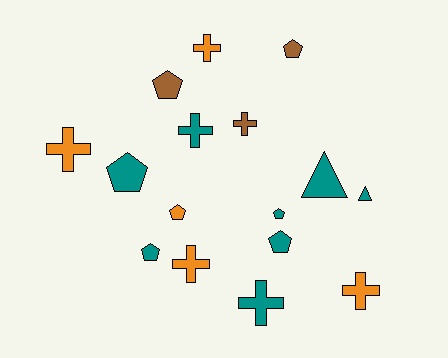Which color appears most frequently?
Teal, with 8 objects.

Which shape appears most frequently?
Cross, with 7 objects.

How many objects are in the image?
There are 16 objects.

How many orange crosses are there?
There are 4 orange crosses.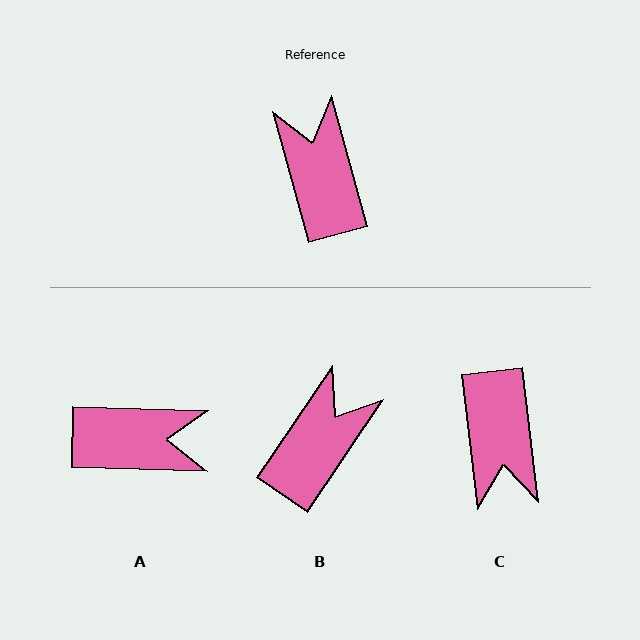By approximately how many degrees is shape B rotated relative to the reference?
Approximately 49 degrees clockwise.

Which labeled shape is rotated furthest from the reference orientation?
C, about 172 degrees away.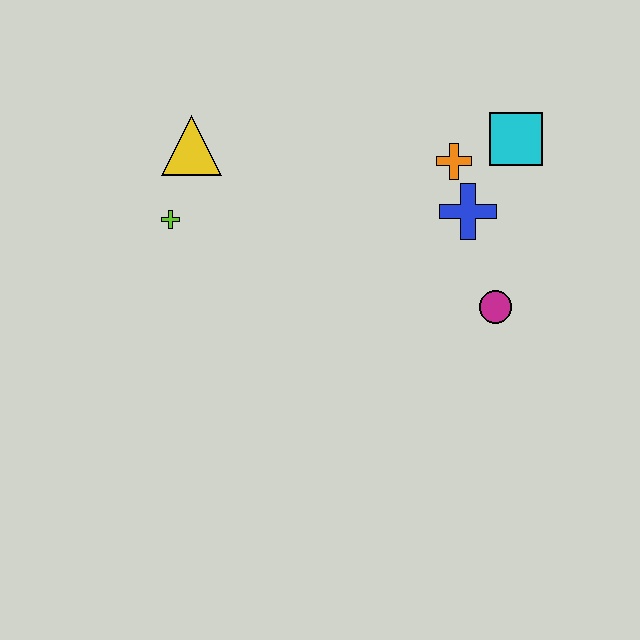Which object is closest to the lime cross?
The yellow triangle is closest to the lime cross.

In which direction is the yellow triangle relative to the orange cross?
The yellow triangle is to the left of the orange cross.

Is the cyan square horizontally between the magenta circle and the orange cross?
No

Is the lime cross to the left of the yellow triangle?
Yes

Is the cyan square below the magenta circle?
No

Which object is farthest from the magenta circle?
The yellow triangle is farthest from the magenta circle.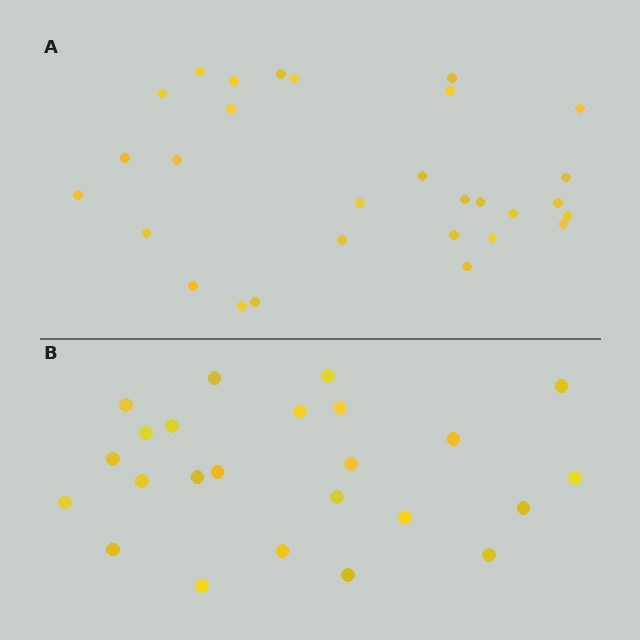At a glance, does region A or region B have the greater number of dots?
Region A (the top region) has more dots.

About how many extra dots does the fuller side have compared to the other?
Region A has about 5 more dots than region B.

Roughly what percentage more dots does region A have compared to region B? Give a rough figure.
About 20% more.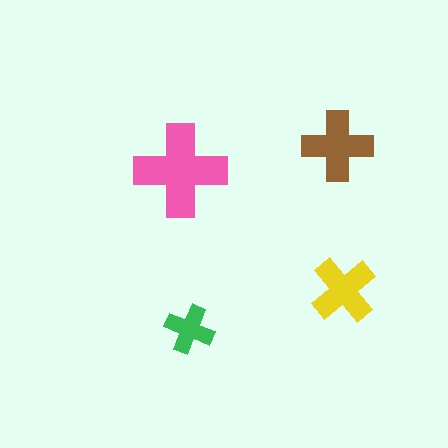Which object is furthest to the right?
The yellow cross is rightmost.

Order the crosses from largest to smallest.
the pink one, the brown one, the yellow one, the green one.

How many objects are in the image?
There are 4 objects in the image.